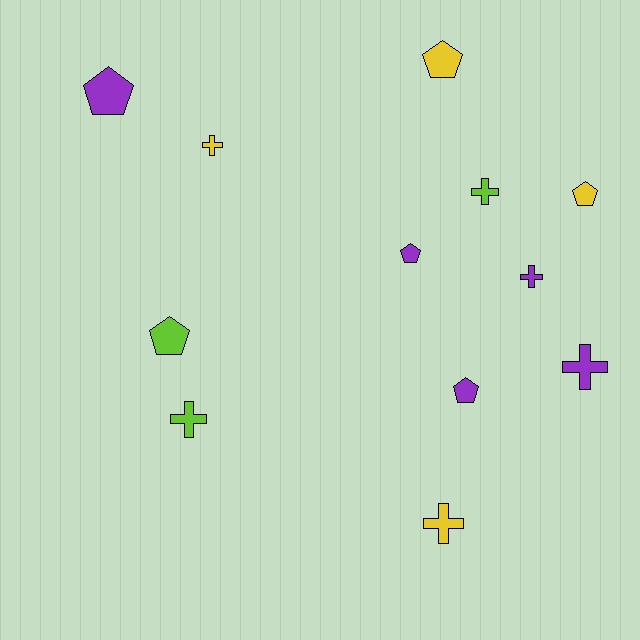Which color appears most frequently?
Purple, with 5 objects.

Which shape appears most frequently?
Pentagon, with 6 objects.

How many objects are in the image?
There are 12 objects.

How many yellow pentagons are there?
There are 2 yellow pentagons.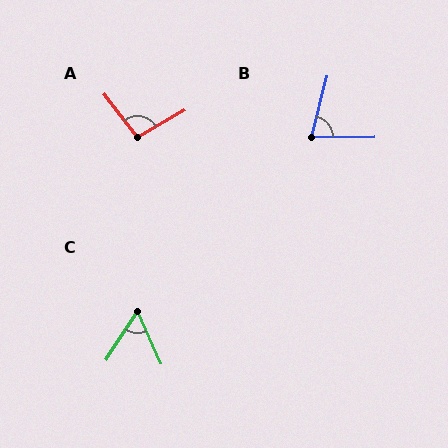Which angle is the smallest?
C, at approximately 56 degrees.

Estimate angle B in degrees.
Approximately 76 degrees.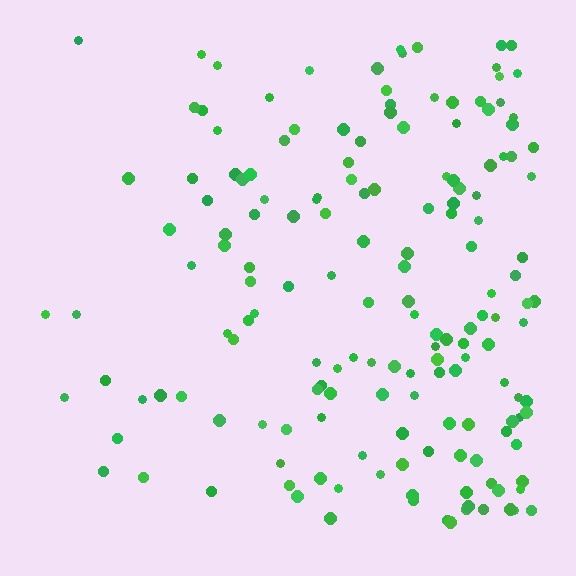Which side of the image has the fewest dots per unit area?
The left.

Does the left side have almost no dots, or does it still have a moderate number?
Still a moderate number, just noticeably fewer than the right.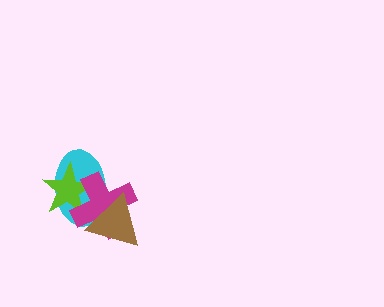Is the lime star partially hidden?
Yes, it is partially covered by another shape.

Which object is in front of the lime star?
The magenta cross is in front of the lime star.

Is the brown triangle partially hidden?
No, no other shape covers it.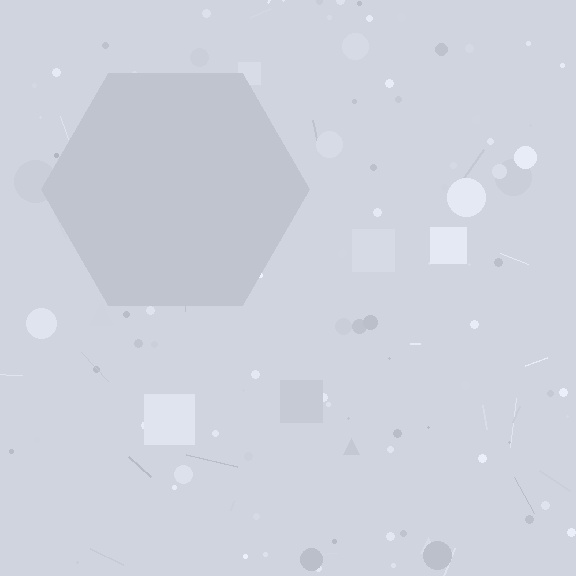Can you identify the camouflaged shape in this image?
The camouflaged shape is a hexagon.